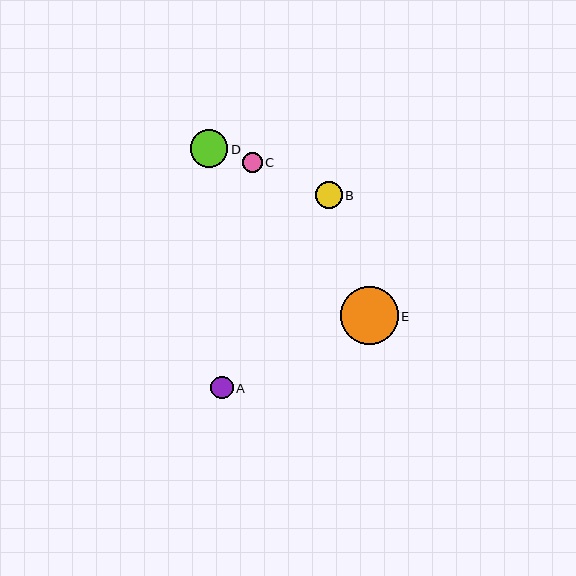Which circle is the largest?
Circle E is the largest with a size of approximately 58 pixels.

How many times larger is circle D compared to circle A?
Circle D is approximately 1.7 times the size of circle A.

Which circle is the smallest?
Circle C is the smallest with a size of approximately 20 pixels.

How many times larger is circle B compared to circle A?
Circle B is approximately 1.2 times the size of circle A.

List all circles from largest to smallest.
From largest to smallest: E, D, B, A, C.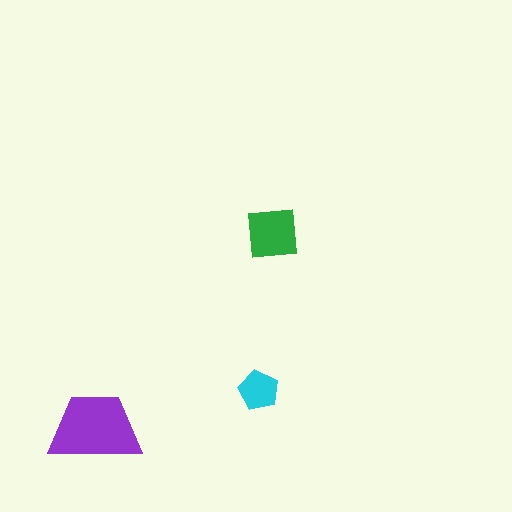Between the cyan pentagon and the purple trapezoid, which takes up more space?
The purple trapezoid.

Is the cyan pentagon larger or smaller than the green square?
Smaller.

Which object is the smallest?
The cyan pentagon.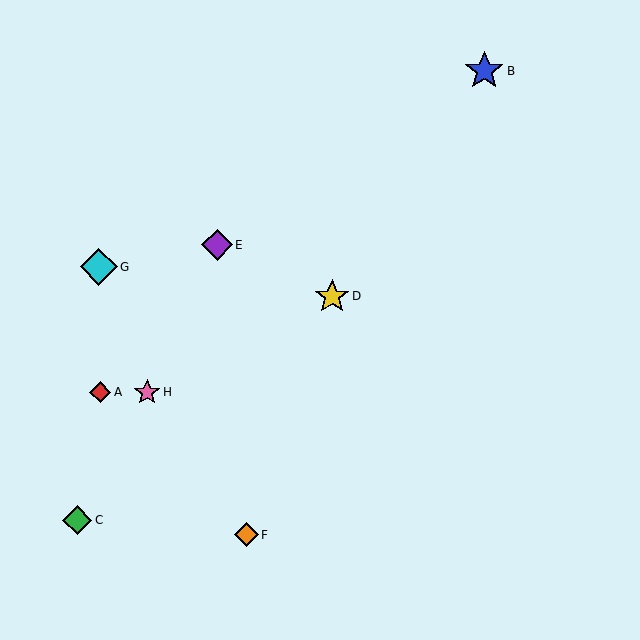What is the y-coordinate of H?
Object H is at y≈392.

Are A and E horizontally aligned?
No, A is at y≈392 and E is at y≈245.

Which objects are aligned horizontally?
Objects A, H are aligned horizontally.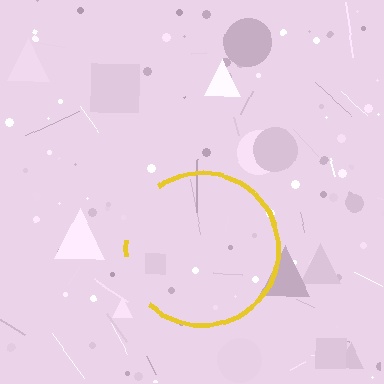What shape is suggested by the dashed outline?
The dashed outline suggests a circle.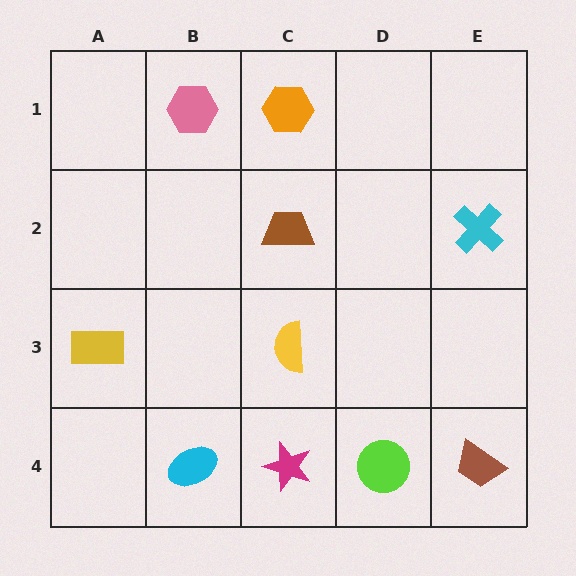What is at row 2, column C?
A brown trapezoid.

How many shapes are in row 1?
2 shapes.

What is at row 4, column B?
A cyan ellipse.